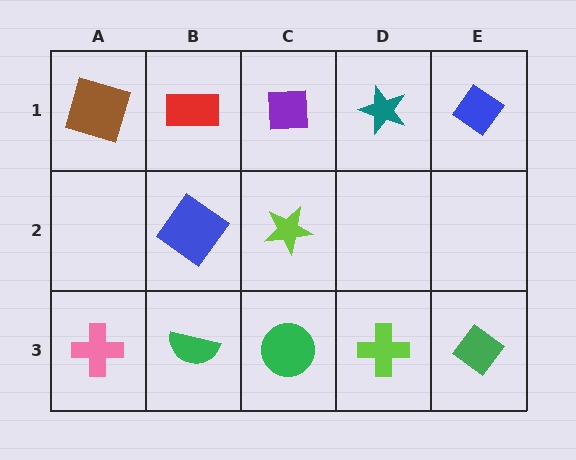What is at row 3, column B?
A green semicircle.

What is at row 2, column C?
A lime star.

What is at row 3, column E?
A green diamond.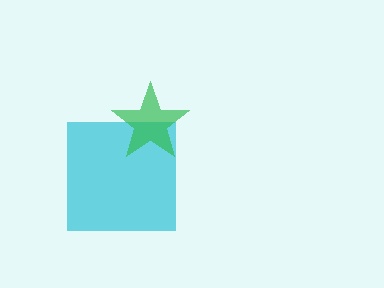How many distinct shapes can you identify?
There are 2 distinct shapes: a cyan square, a green star.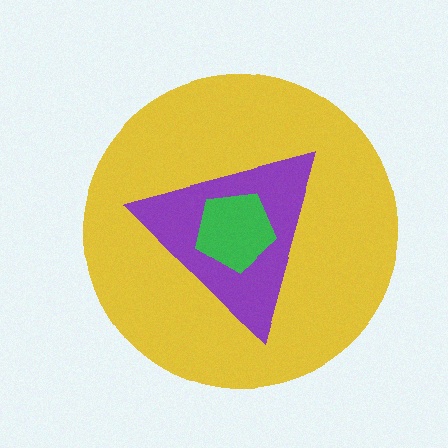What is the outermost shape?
The yellow circle.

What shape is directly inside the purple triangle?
The green pentagon.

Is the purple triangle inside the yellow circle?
Yes.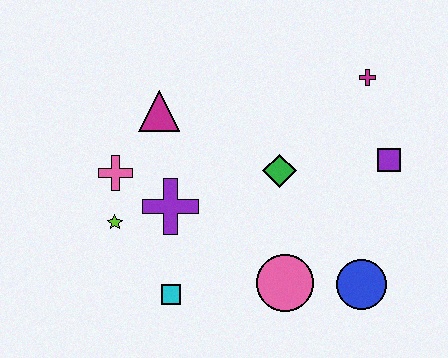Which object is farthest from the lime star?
The magenta cross is farthest from the lime star.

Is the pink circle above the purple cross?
No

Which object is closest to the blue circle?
The pink circle is closest to the blue circle.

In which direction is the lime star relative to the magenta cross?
The lime star is to the left of the magenta cross.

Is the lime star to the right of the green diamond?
No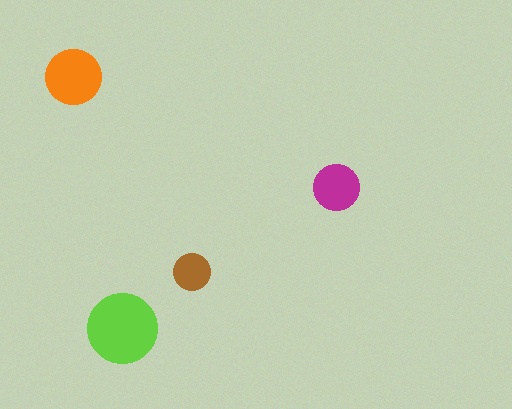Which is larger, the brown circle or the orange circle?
The orange one.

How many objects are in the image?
There are 4 objects in the image.